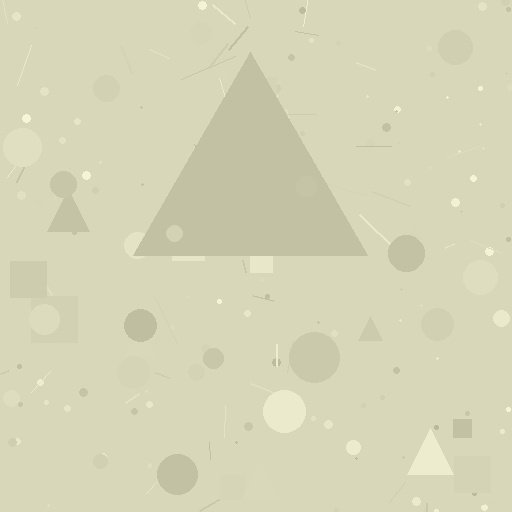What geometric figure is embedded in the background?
A triangle is embedded in the background.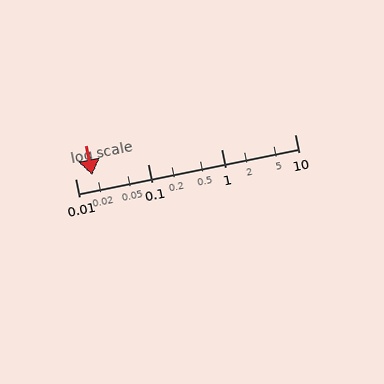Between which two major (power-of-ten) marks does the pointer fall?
The pointer is between 0.01 and 0.1.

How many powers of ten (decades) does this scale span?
The scale spans 3 decades, from 0.01 to 10.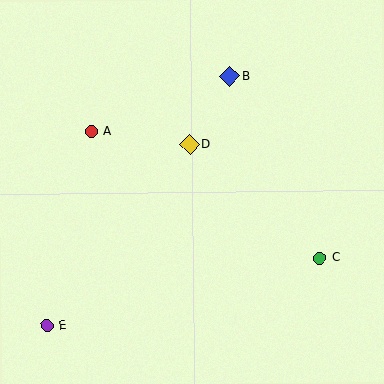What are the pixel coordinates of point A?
Point A is at (91, 131).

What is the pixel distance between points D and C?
The distance between D and C is 172 pixels.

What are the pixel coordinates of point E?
Point E is at (47, 325).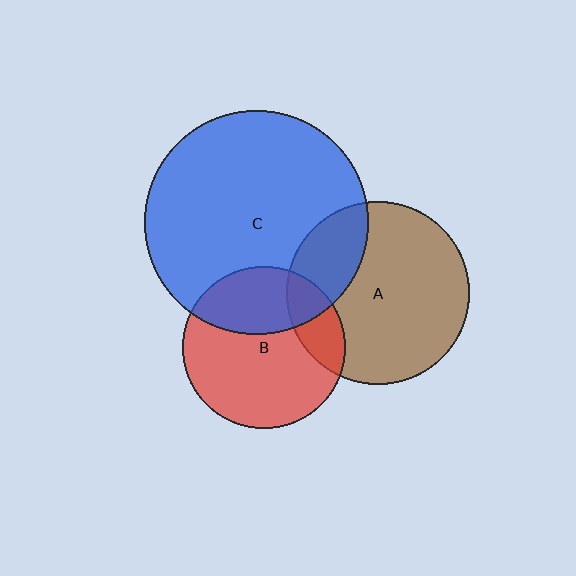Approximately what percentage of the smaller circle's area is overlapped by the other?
Approximately 20%.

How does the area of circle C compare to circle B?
Approximately 1.9 times.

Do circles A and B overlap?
Yes.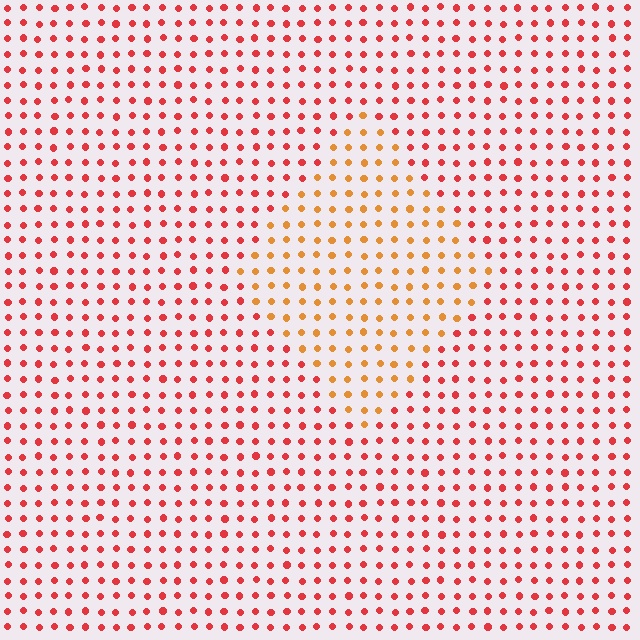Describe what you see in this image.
The image is filled with small red elements in a uniform arrangement. A diamond-shaped region is visible where the elements are tinted to a slightly different hue, forming a subtle color boundary.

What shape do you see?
I see a diamond.